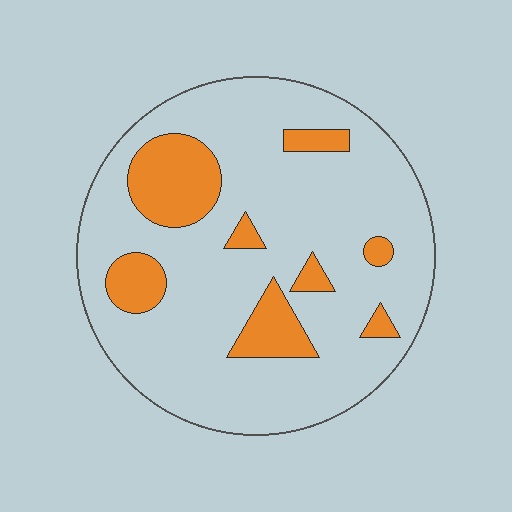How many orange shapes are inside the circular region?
8.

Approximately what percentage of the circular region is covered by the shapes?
Approximately 20%.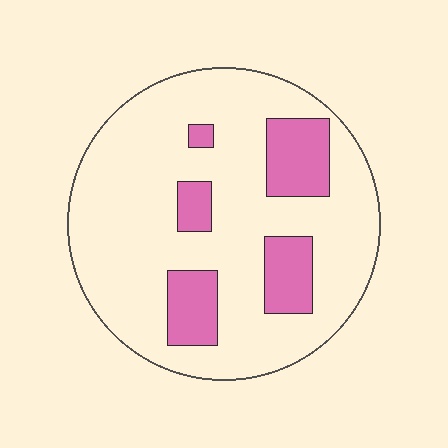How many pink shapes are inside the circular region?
5.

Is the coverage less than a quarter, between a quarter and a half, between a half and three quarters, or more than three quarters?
Less than a quarter.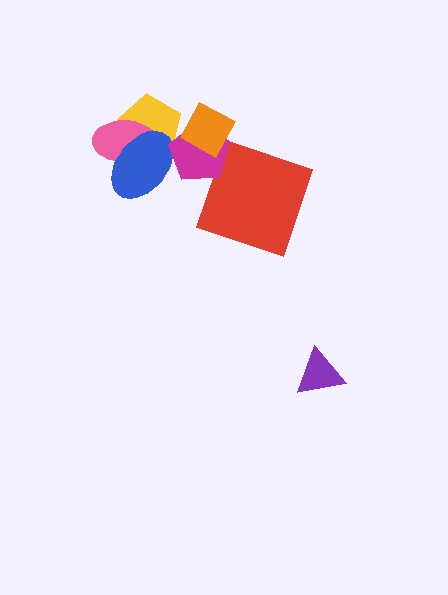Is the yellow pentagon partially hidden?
Yes, it is partially covered by another shape.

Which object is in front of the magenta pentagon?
The orange diamond is in front of the magenta pentagon.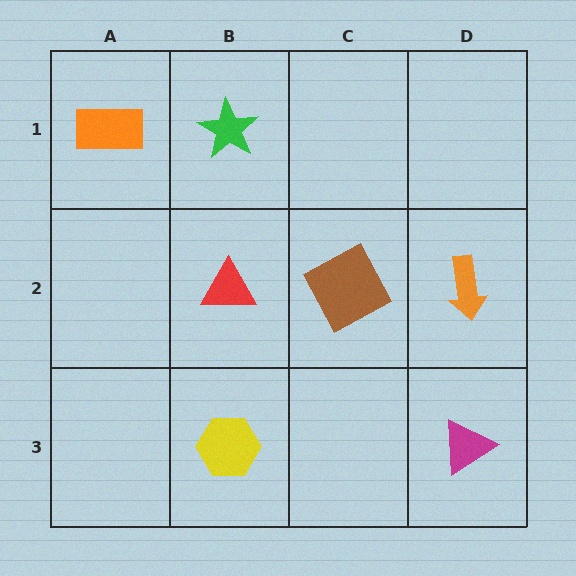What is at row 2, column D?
An orange arrow.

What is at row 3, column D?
A magenta triangle.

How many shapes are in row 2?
3 shapes.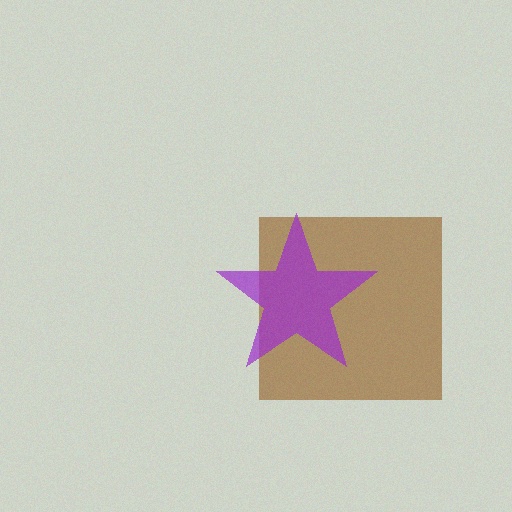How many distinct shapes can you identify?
There are 2 distinct shapes: a brown square, a purple star.